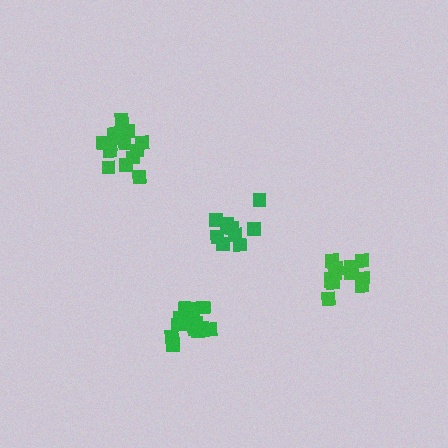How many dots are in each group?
Group 1: 15 dots, Group 2: 11 dots, Group 3: 15 dots, Group 4: 12 dots (53 total).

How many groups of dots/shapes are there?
There are 4 groups.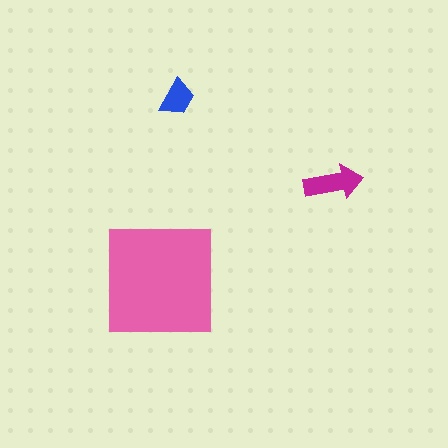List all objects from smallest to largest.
The blue trapezoid, the magenta arrow, the pink square.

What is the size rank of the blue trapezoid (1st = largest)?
3rd.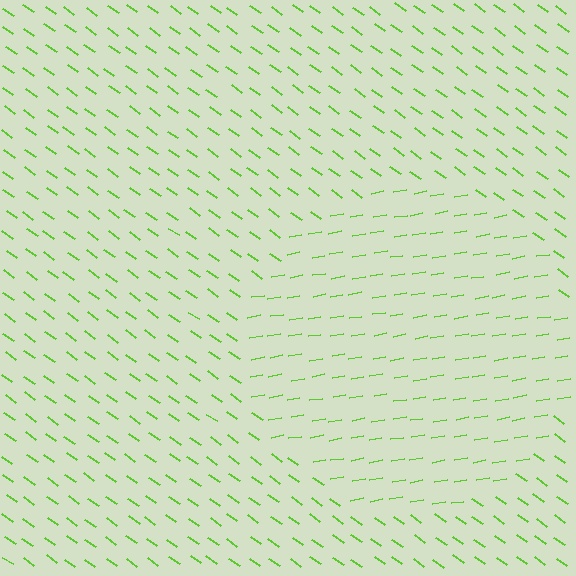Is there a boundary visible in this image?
Yes, there is a texture boundary formed by a change in line orientation.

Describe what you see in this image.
The image is filled with small lime line segments. A circle region in the image has lines oriented differently from the surrounding lines, creating a visible texture boundary.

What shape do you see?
I see a circle.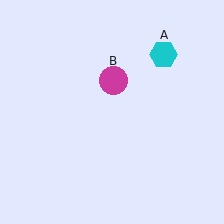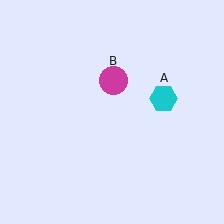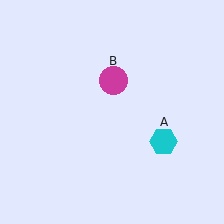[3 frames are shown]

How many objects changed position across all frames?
1 object changed position: cyan hexagon (object A).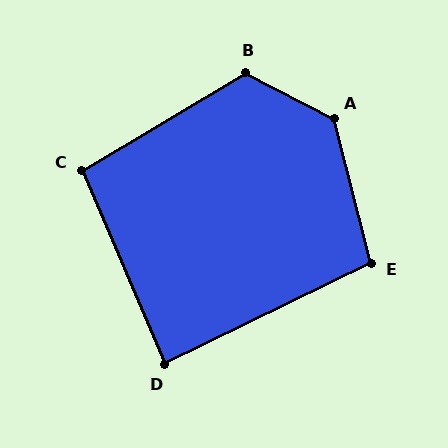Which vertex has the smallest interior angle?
D, at approximately 87 degrees.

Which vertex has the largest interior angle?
A, at approximately 131 degrees.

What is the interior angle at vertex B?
Approximately 122 degrees (obtuse).